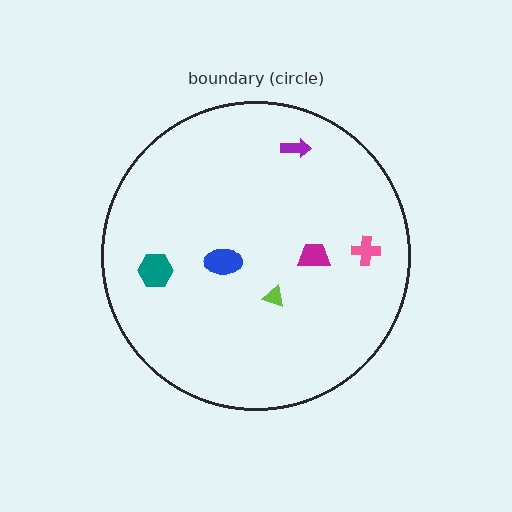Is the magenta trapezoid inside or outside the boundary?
Inside.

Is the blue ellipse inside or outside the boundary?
Inside.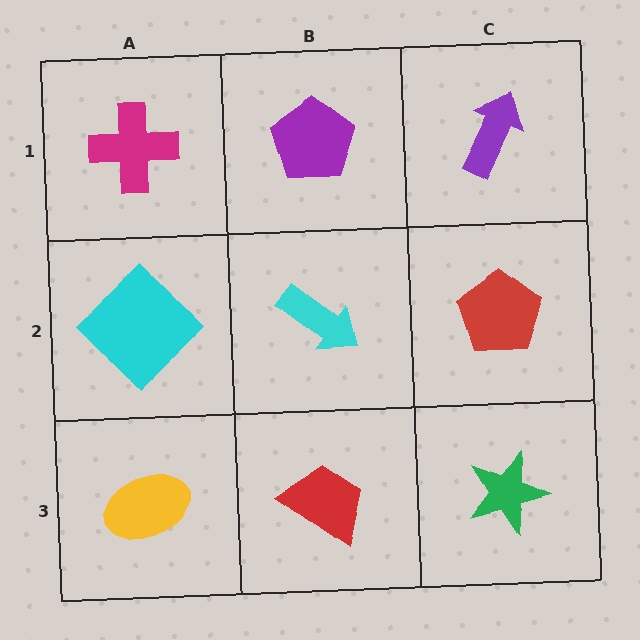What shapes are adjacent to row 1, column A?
A cyan diamond (row 2, column A), a purple pentagon (row 1, column B).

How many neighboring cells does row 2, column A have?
3.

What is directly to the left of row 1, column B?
A magenta cross.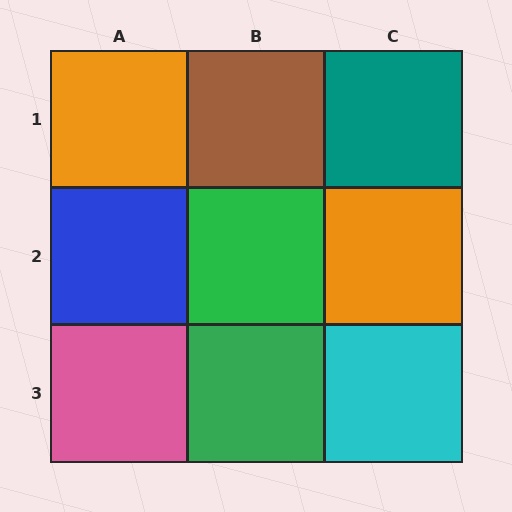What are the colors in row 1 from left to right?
Orange, brown, teal.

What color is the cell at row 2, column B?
Green.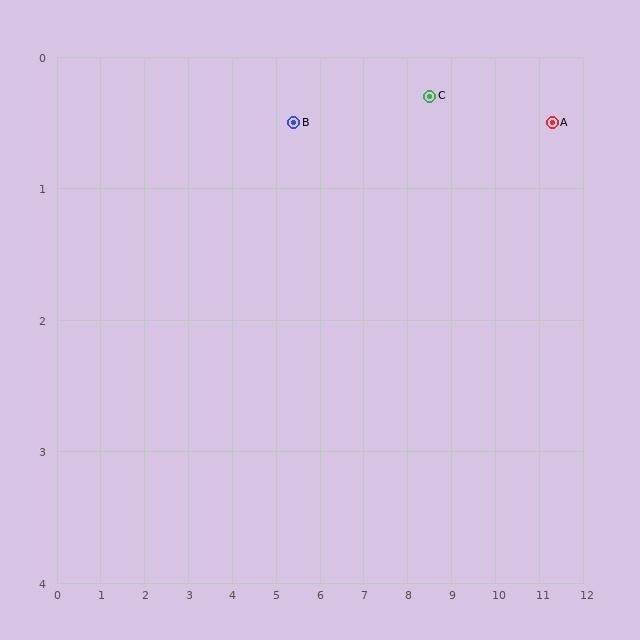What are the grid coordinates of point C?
Point C is at approximately (8.5, 0.3).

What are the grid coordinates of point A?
Point A is at approximately (11.3, 0.5).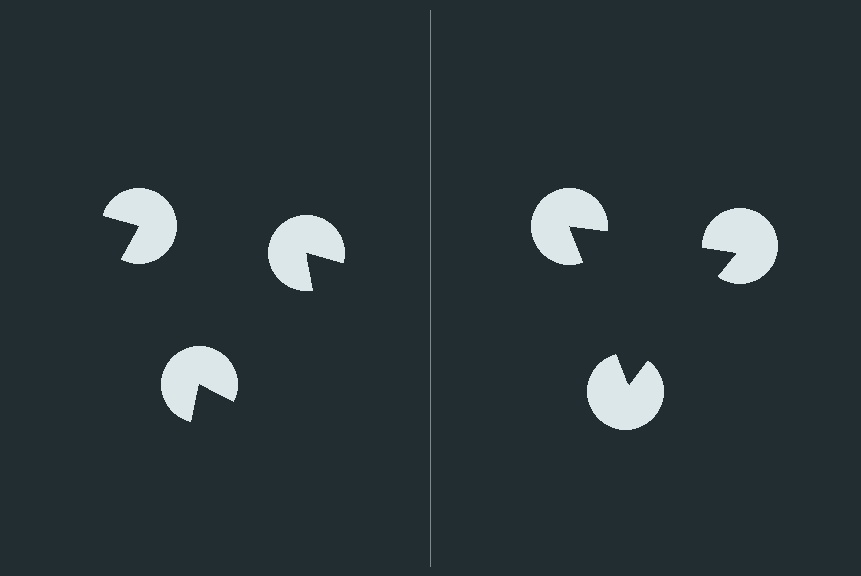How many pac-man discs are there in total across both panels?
6 — 3 on each side.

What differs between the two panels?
The pac-man discs are positioned identically on both sides; only the wedge orientations differ. On the right they align to a triangle; on the left they are misaligned.